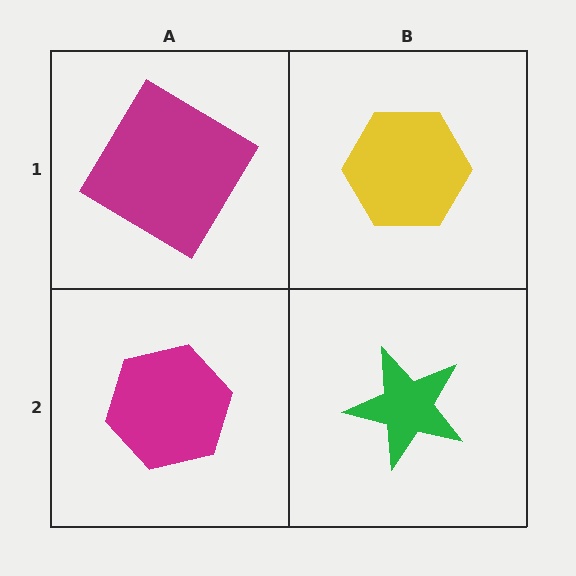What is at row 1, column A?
A magenta diamond.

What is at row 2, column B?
A green star.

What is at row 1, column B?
A yellow hexagon.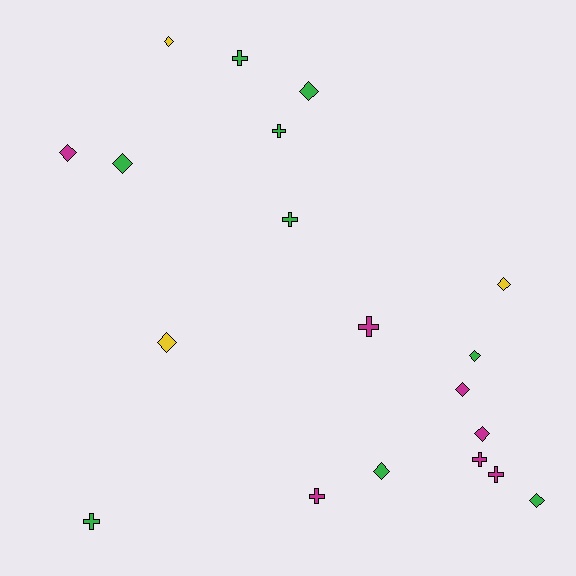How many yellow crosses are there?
There are no yellow crosses.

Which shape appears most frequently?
Diamond, with 11 objects.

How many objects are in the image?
There are 19 objects.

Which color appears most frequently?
Green, with 9 objects.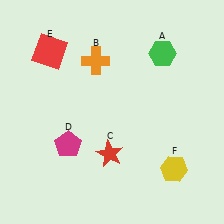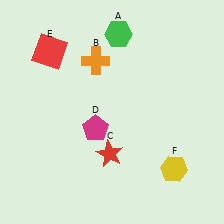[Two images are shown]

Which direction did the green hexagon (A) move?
The green hexagon (A) moved left.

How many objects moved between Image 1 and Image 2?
2 objects moved between the two images.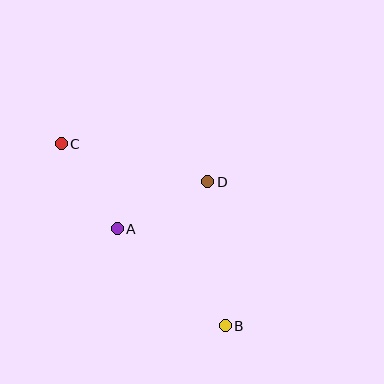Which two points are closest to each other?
Points A and C are closest to each other.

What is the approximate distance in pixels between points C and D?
The distance between C and D is approximately 151 pixels.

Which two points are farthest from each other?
Points B and C are farthest from each other.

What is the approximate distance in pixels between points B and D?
The distance between B and D is approximately 145 pixels.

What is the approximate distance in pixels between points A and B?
The distance between A and B is approximately 146 pixels.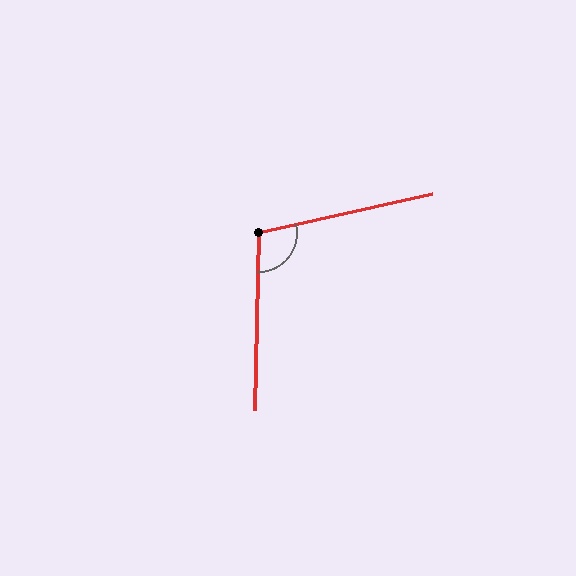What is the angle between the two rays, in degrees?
Approximately 104 degrees.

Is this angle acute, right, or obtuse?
It is obtuse.